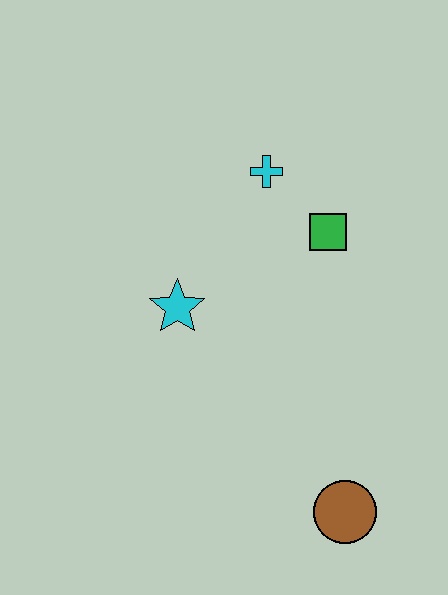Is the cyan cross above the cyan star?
Yes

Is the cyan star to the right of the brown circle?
No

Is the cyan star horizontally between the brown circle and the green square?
No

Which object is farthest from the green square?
The brown circle is farthest from the green square.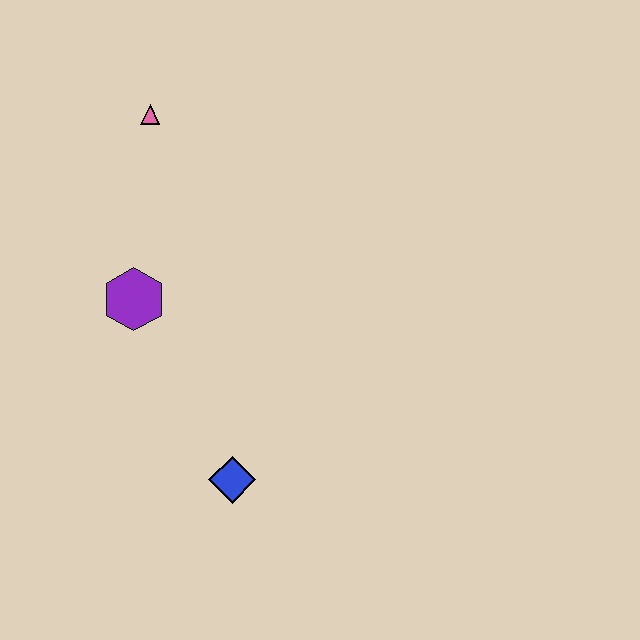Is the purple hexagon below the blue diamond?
No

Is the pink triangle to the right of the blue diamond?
No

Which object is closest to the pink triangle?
The purple hexagon is closest to the pink triangle.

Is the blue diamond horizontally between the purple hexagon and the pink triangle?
No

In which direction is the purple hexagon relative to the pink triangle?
The purple hexagon is below the pink triangle.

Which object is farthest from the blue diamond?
The pink triangle is farthest from the blue diamond.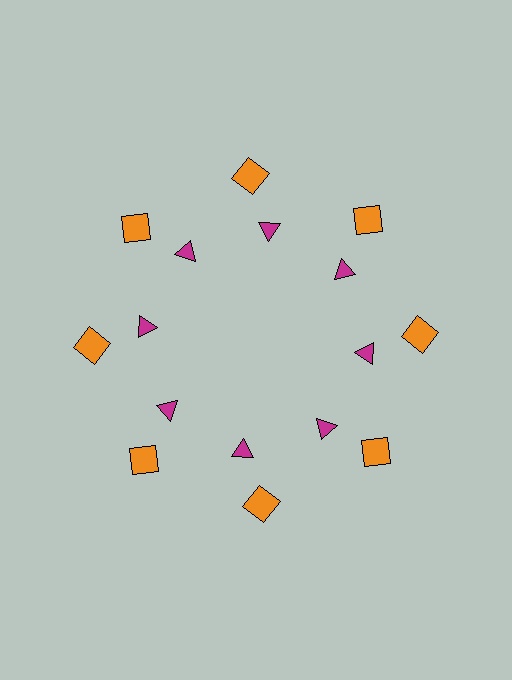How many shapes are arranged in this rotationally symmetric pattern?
There are 16 shapes, arranged in 8 groups of 2.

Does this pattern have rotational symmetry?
Yes, this pattern has 8-fold rotational symmetry. It looks the same after rotating 45 degrees around the center.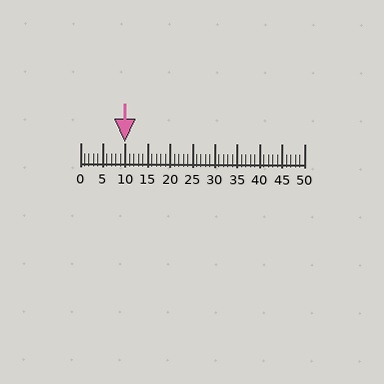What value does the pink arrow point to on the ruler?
The pink arrow points to approximately 10.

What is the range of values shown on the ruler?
The ruler shows values from 0 to 50.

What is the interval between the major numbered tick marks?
The major tick marks are spaced 5 units apart.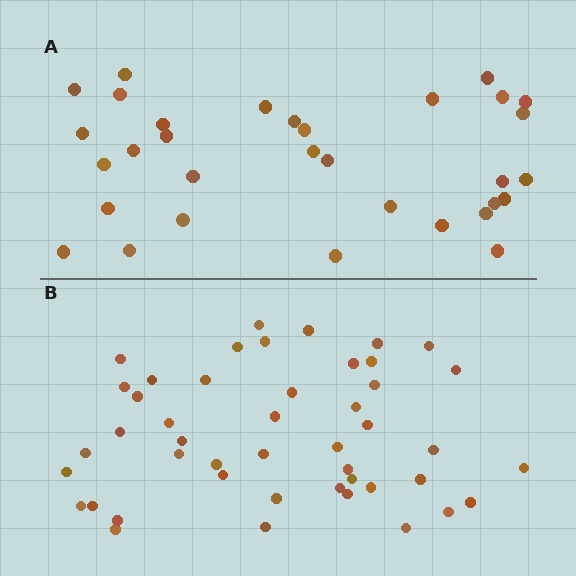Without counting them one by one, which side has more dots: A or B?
Region B (the bottom region) has more dots.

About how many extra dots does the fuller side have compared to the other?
Region B has approximately 15 more dots than region A.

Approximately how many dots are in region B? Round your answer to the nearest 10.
About 50 dots. (The exact count is 46, which rounds to 50.)